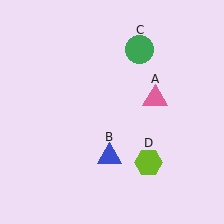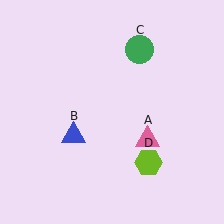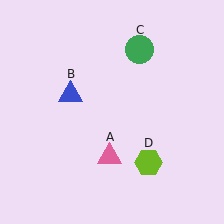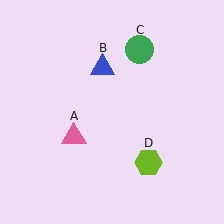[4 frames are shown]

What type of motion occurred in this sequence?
The pink triangle (object A), blue triangle (object B) rotated clockwise around the center of the scene.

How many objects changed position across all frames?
2 objects changed position: pink triangle (object A), blue triangle (object B).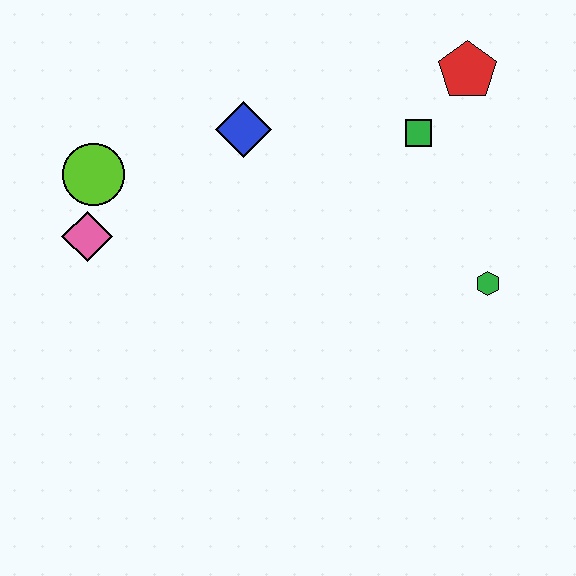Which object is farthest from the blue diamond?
The green hexagon is farthest from the blue diamond.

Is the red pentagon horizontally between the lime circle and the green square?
No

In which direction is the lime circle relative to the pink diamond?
The lime circle is above the pink diamond.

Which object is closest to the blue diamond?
The lime circle is closest to the blue diamond.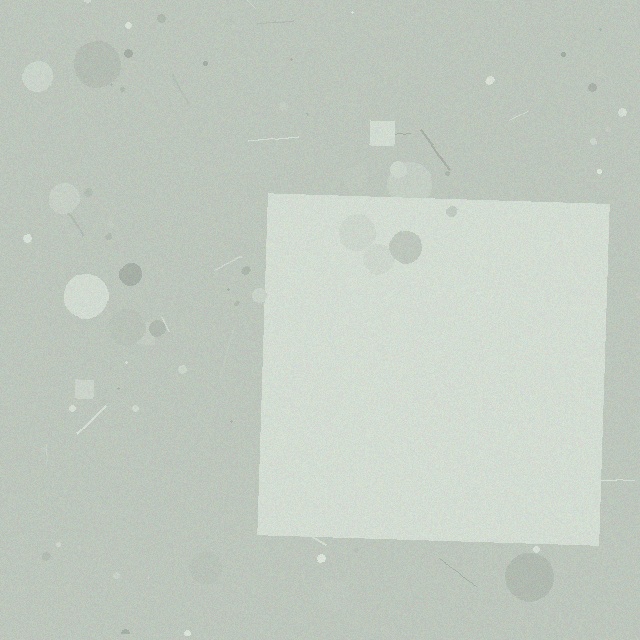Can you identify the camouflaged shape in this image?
The camouflaged shape is a square.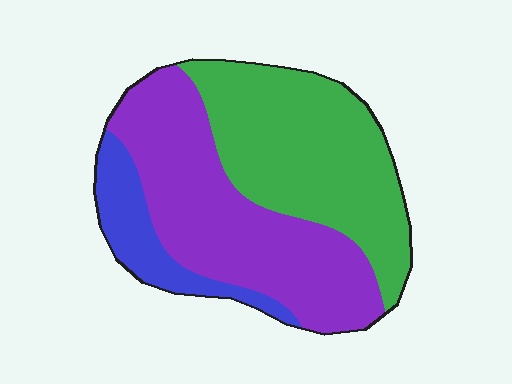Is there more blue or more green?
Green.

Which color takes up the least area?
Blue, at roughly 15%.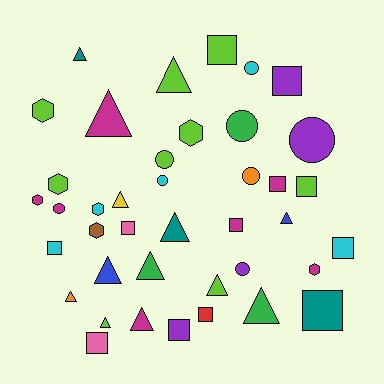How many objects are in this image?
There are 40 objects.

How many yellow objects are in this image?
There is 1 yellow object.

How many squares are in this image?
There are 12 squares.